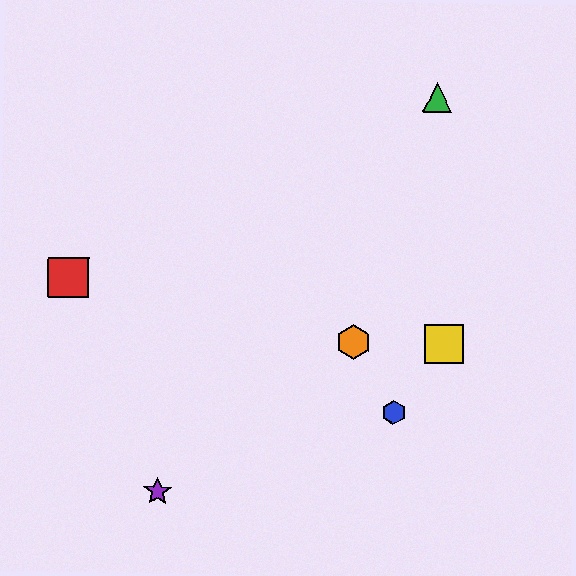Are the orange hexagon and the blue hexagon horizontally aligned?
No, the orange hexagon is at y≈342 and the blue hexagon is at y≈412.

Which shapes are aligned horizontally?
The yellow square, the orange hexagon are aligned horizontally.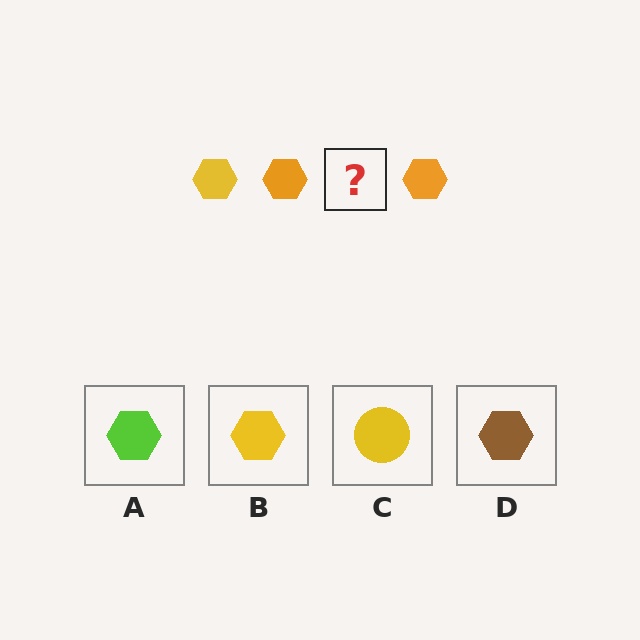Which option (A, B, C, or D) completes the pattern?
B.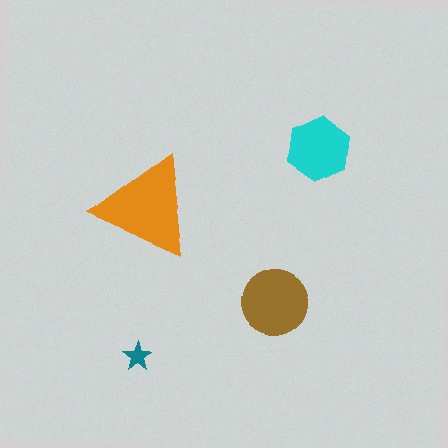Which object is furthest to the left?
The teal star is leftmost.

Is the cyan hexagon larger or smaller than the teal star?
Larger.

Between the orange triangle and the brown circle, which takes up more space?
The orange triangle.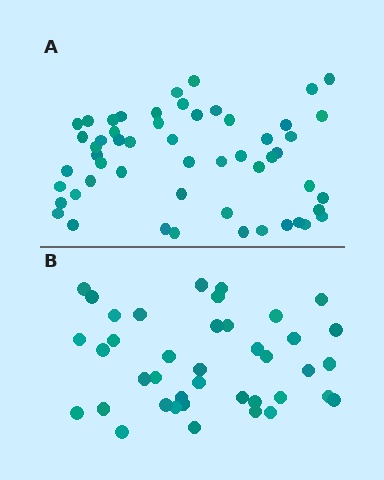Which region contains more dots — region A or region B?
Region A (the top region) has more dots.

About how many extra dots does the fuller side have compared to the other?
Region A has approximately 15 more dots than region B.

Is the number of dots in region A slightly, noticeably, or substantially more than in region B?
Region A has noticeably more, but not dramatically so. The ratio is roughly 1.4 to 1.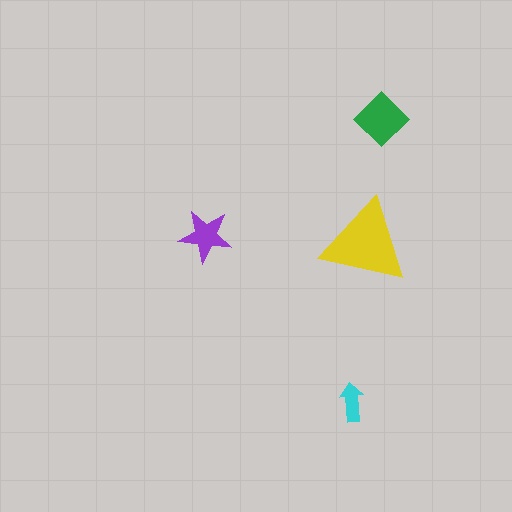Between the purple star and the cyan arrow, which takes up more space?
The purple star.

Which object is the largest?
The yellow triangle.